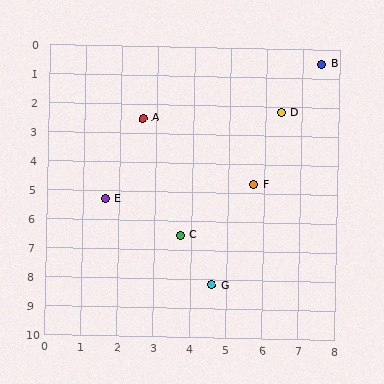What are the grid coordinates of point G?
Point G is at approximately (4.6, 8.2).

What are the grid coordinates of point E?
Point E is at approximately (1.6, 5.3).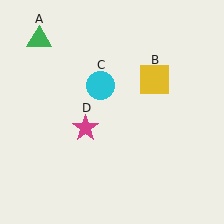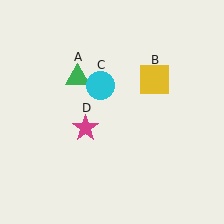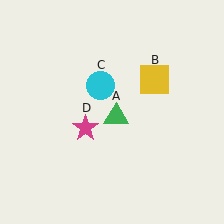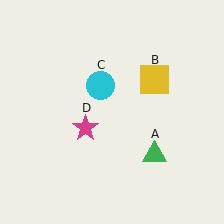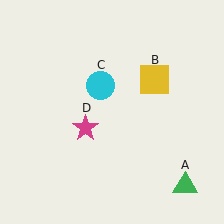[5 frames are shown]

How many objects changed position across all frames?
1 object changed position: green triangle (object A).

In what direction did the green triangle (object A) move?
The green triangle (object A) moved down and to the right.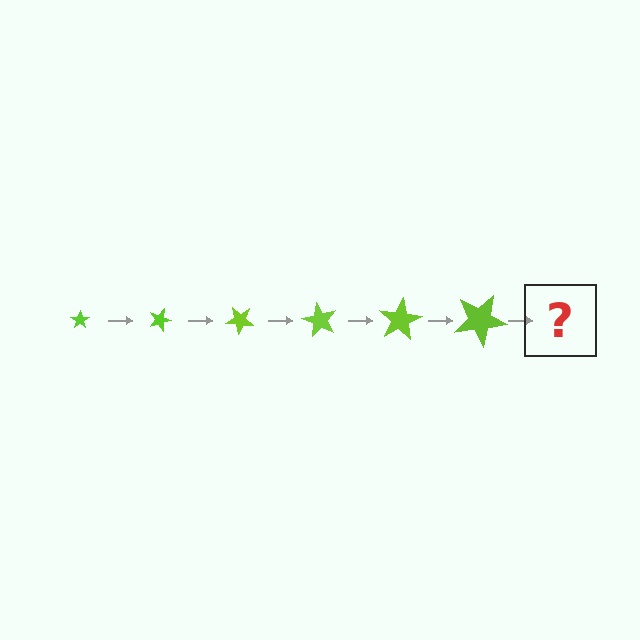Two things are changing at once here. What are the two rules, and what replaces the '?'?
The two rules are that the star grows larger each step and it rotates 20 degrees each step. The '?' should be a star, larger than the previous one and rotated 120 degrees from the start.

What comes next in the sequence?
The next element should be a star, larger than the previous one and rotated 120 degrees from the start.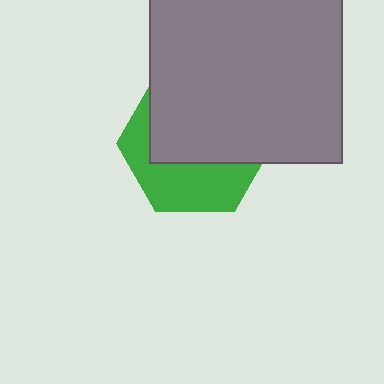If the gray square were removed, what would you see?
You would see the complete green hexagon.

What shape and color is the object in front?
The object in front is a gray square.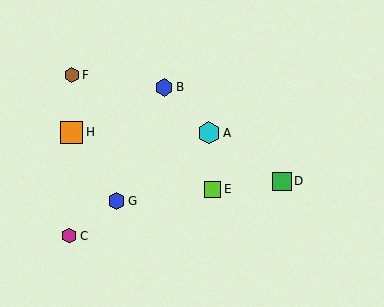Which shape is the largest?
The orange square (labeled H) is the largest.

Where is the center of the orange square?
The center of the orange square is at (71, 132).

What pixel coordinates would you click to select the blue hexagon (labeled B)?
Click at (164, 87) to select the blue hexagon B.